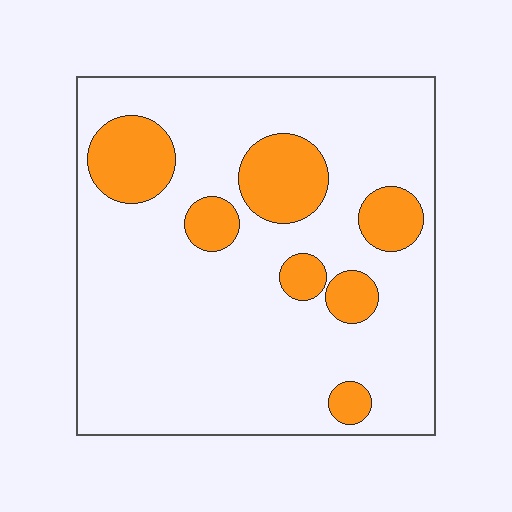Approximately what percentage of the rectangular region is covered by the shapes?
Approximately 20%.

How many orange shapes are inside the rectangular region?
7.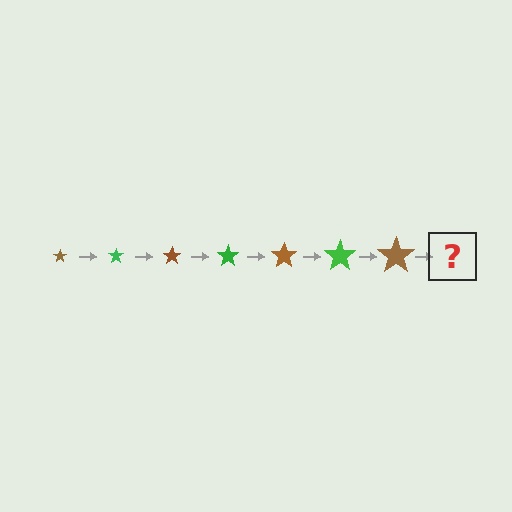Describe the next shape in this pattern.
It should be a green star, larger than the previous one.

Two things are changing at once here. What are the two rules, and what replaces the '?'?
The two rules are that the star grows larger each step and the color cycles through brown and green. The '?' should be a green star, larger than the previous one.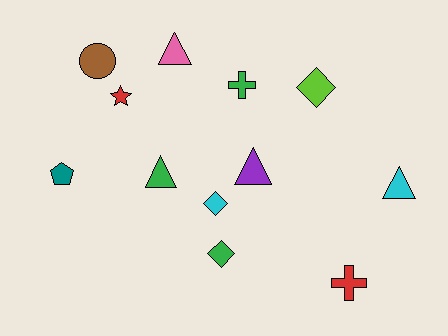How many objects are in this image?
There are 12 objects.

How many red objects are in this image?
There are 2 red objects.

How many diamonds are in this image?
There are 3 diamonds.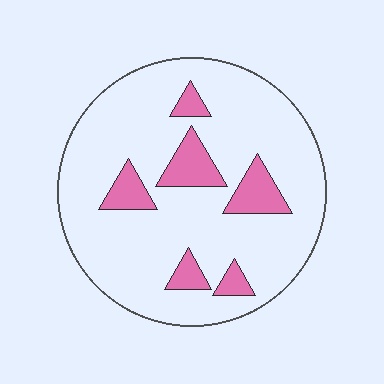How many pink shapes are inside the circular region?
6.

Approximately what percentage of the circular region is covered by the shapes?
Approximately 15%.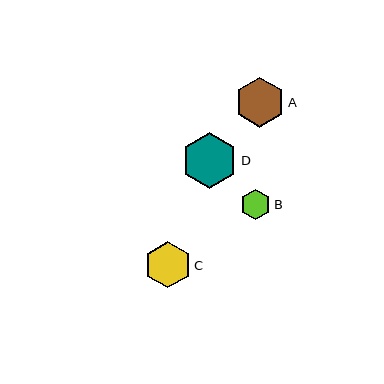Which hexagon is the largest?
Hexagon D is the largest with a size of approximately 55 pixels.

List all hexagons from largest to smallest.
From largest to smallest: D, A, C, B.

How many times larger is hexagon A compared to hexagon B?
Hexagon A is approximately 1.6 times the size of hexagon B.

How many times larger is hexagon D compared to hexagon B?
Hexagon D is approximately 1.8 times the size of hexagon B.